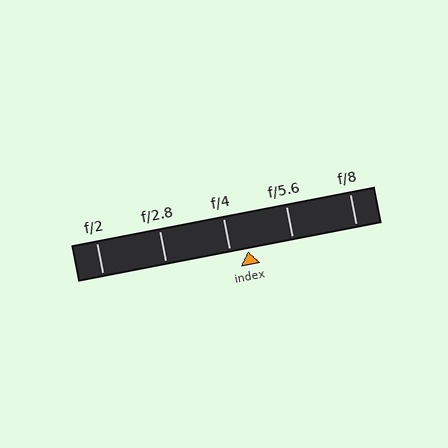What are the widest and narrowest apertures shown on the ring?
The widest aperture shown is f/2 and the narrowest is f/8.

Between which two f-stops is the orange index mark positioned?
The index mark is between f/4 and f/5.6.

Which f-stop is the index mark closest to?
The index mark is closest to f/4.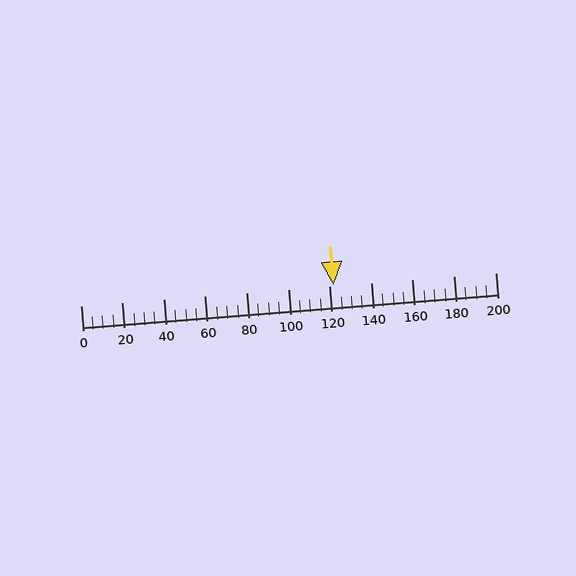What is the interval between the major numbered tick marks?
The major tick marks are spaced 20 units apart.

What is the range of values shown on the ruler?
The ruler shows values from 0 to 200.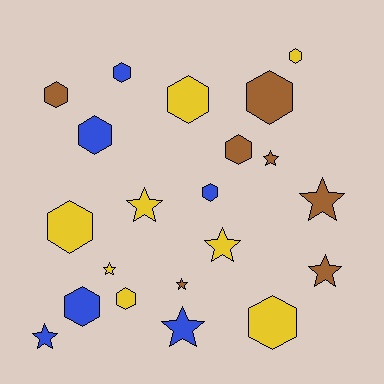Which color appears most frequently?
Yellow, with 8 objects.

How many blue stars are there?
There are 2 blue stars.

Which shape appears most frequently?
Hexagon, with 12 objects.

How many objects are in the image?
There are 21 objects.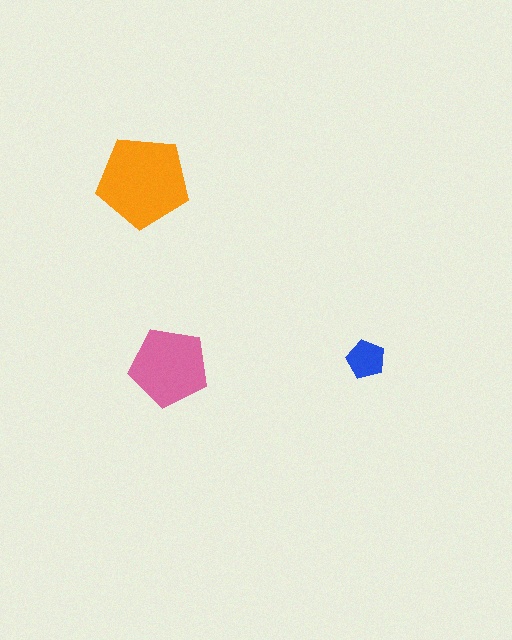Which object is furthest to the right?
The blue pentagon is rightmost.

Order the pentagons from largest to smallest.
the orange one, the pink one, the blue one.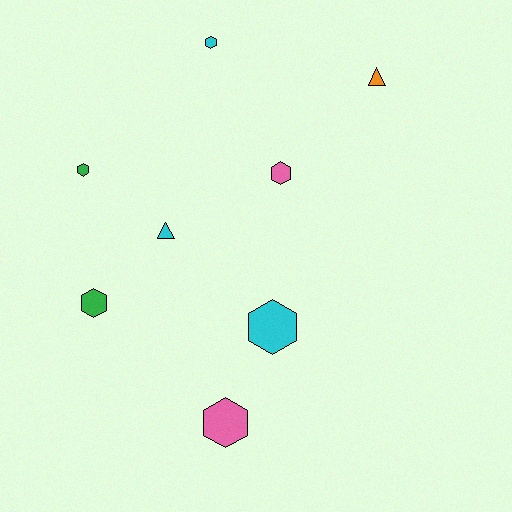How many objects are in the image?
There are 8 objects.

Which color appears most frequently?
Cyan, with 3 objects.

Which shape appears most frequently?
Hexagon, with 6 objects.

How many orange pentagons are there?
There are no orange pentagons.